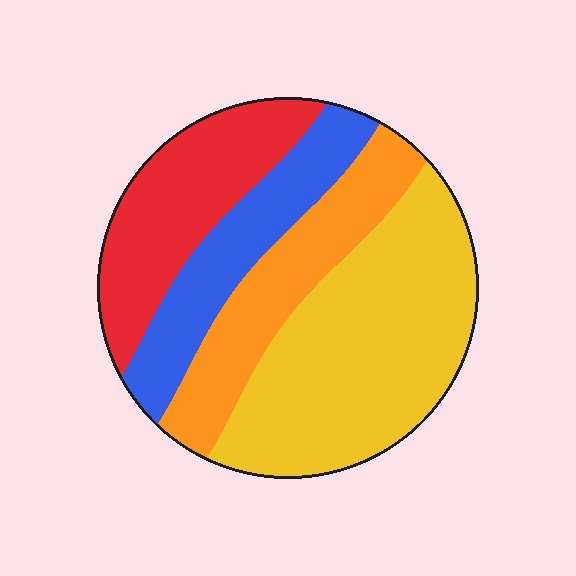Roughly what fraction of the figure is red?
Red covers 22% of the figure.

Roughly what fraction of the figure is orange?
Orange takes up about one fifth (1/5) of the figure.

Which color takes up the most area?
Yellow, at roughly 40%.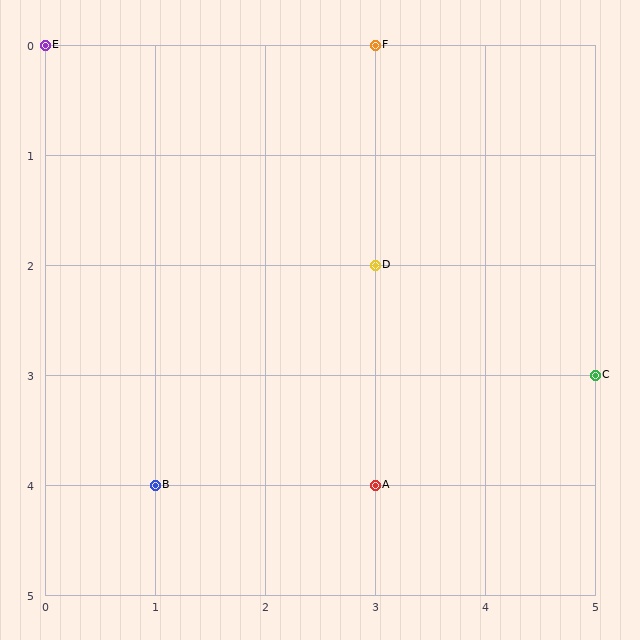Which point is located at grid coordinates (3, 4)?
Point A is at (3, 4).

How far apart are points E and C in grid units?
Points E and C are 5 columns and 3 rows apart (about 5.8 grid units diagonally).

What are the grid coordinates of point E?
Point E is at grid coordinates (0, 0).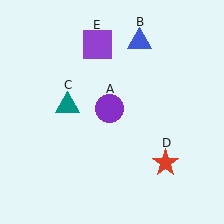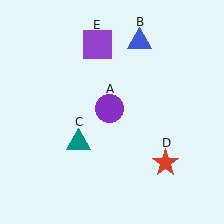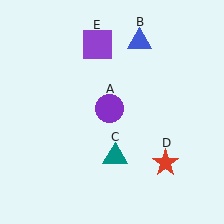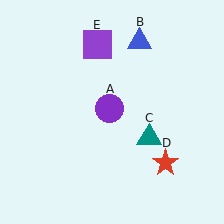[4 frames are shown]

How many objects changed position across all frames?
1 object changed position: teal triangle (object C).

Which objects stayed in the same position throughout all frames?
Purple circle (object A) and blue triangle (object B) and red star (object D) and purple square (object E) remained stationary.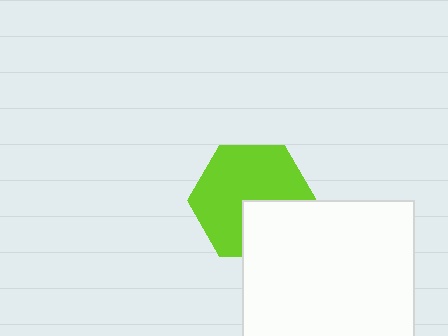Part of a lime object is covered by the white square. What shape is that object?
It is a hexagon.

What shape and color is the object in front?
The object in front is a white square.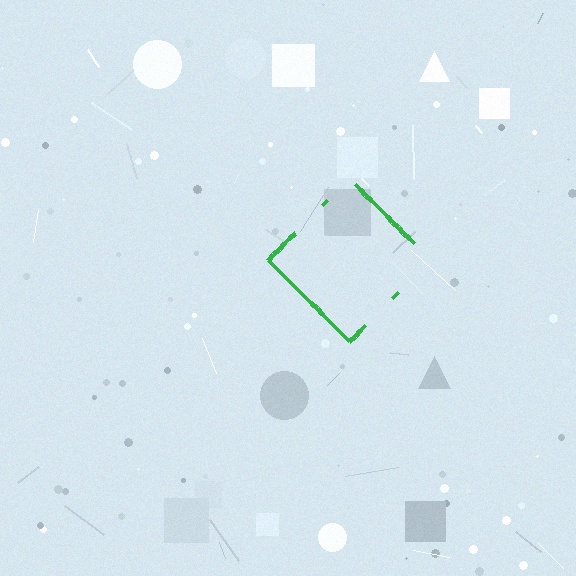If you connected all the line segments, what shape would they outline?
They would outline a diamond.